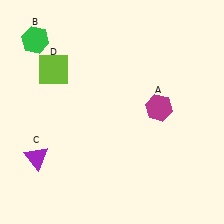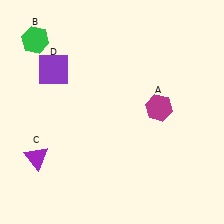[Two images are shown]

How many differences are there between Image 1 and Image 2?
There is 1 difference between the two images.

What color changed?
The square (D) changed from lime in Image 1 to purple in Image 2.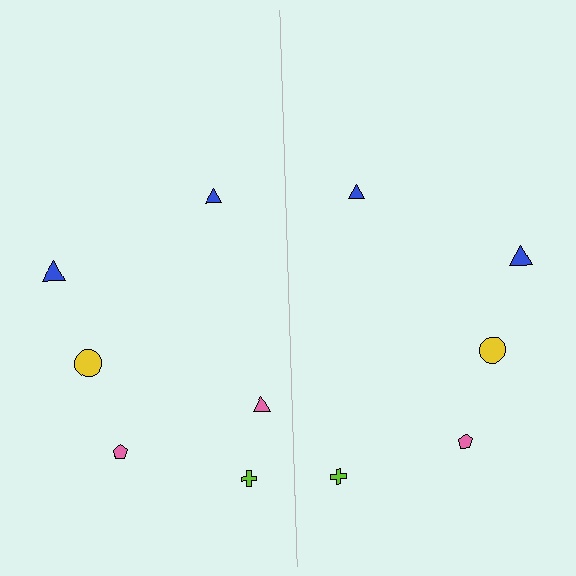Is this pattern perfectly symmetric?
No, the pattern is not perfectly symmetric. A pink triangle is missing from the right side.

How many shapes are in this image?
There are 11 shapes in this image.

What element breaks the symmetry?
A pink triangle is missing from the right side.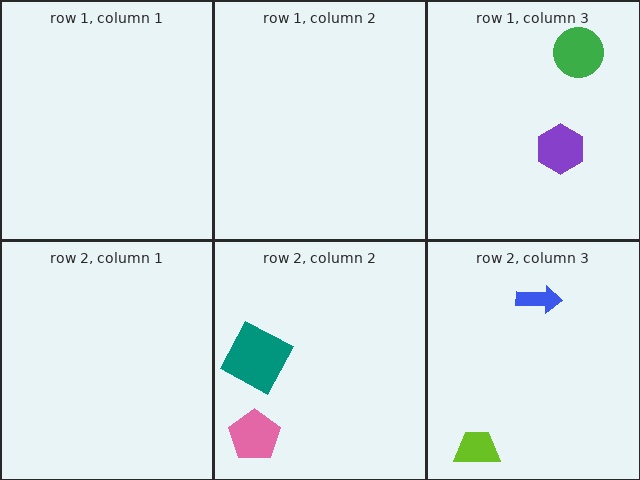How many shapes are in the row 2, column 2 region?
2.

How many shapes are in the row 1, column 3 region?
2.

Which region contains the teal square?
The row 2, column 2 region.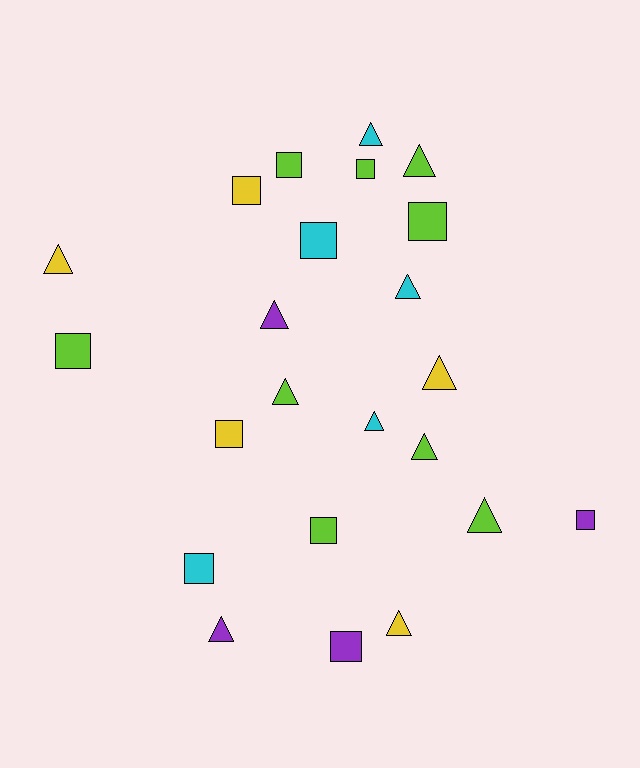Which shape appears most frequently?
Triangle, with 12 objects.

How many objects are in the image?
There are 23 objects.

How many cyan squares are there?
There are 2 cyan squares.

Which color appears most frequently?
Lime, with 9 objects.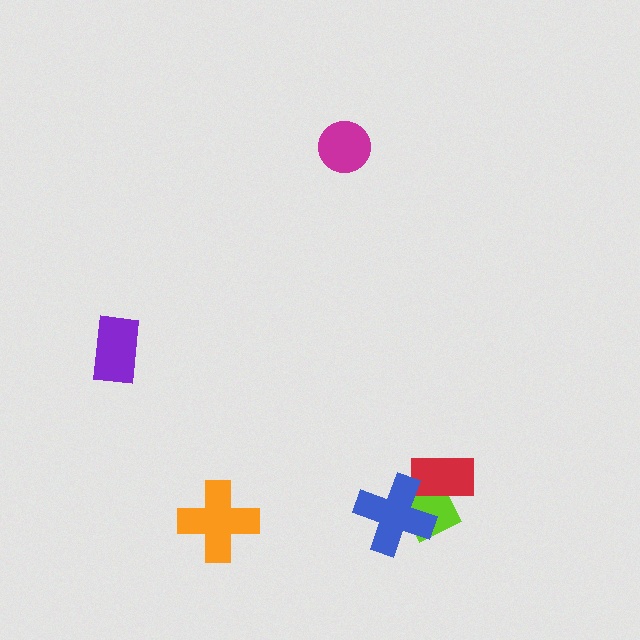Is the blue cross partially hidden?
No, no other shape covers it.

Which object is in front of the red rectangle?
The blue cross is in front of the red rectangle.